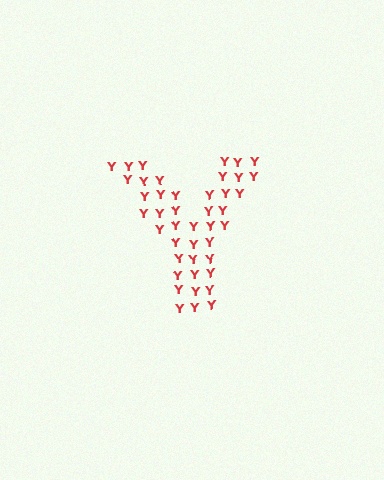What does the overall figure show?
The overall figure shows the letter Y.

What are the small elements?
The small elements are letter Y's.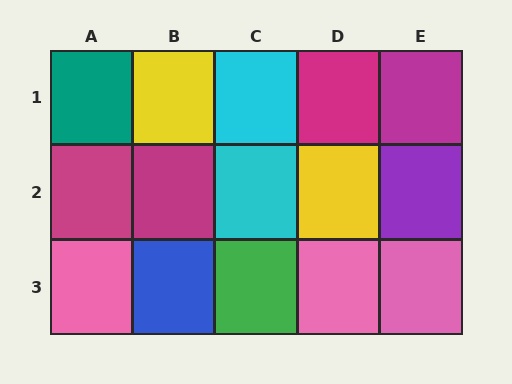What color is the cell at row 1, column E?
Magenta.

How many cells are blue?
1 cell is blue.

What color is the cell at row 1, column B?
Yellow.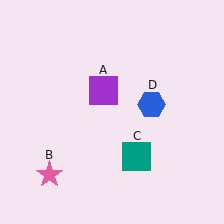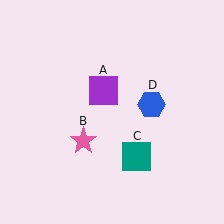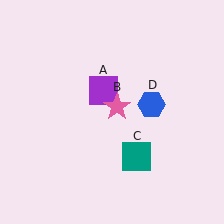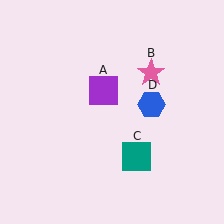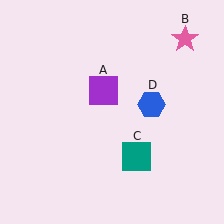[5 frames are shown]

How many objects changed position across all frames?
1 object changed position: pink star (object B).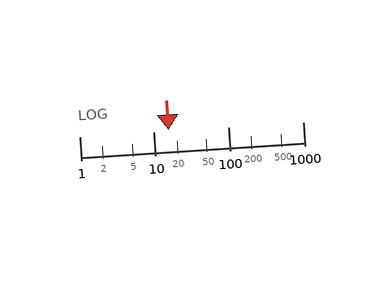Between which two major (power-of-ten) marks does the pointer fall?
The pointer is between 10 and 100.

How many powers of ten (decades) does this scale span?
The scale spans 3 decades, from 1 to 1000.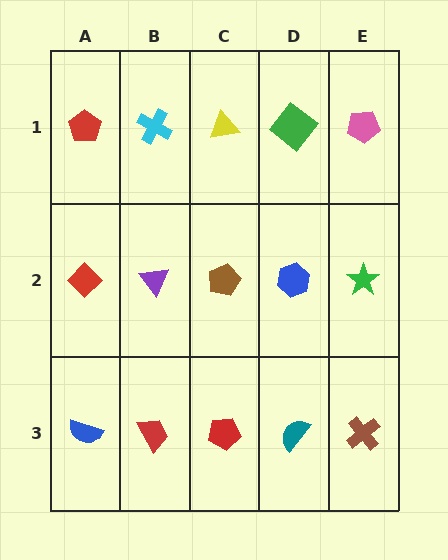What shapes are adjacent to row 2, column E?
A pink pentagon (row 1, column E), a brown cross (row 3, column E), a blue hexagon (row 2, column D).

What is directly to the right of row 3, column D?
A brown cross.